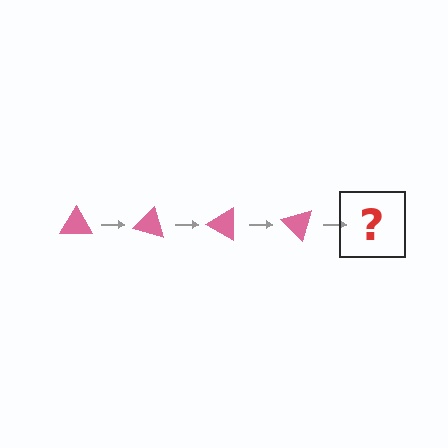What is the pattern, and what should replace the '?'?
The pattern is that the triangle rotates 15 degrees each step. The '?' should be a pink triangle rotated 60 degrees.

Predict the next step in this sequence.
The next step is a pink triangle rotated 60 degrees.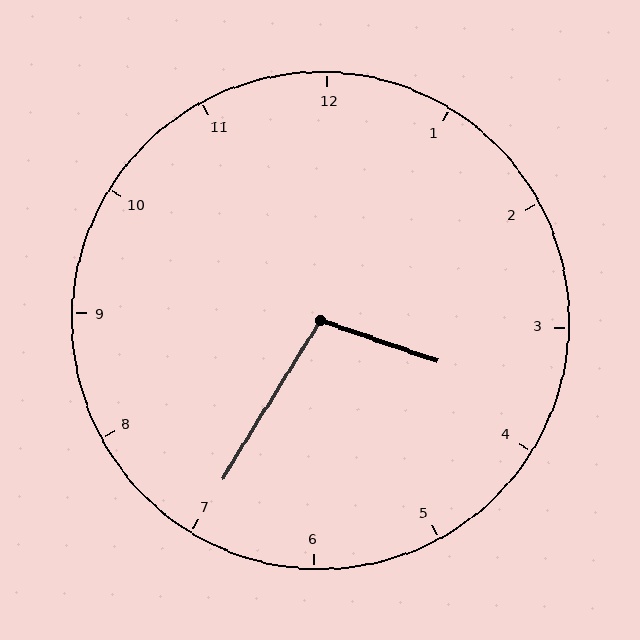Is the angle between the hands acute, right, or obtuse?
It is obtuse.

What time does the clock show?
3:35.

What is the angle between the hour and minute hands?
Approximately 102 degrees.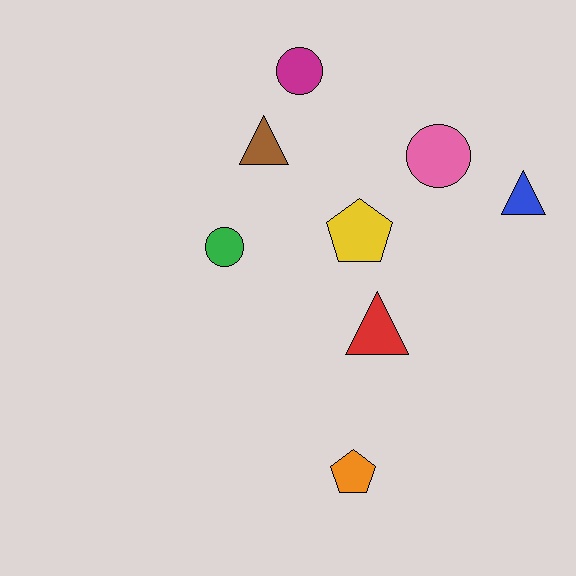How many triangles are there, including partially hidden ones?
There are 3 triangles.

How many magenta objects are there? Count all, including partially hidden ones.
There is 1 magenta object.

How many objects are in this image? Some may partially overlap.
There are 8 objects.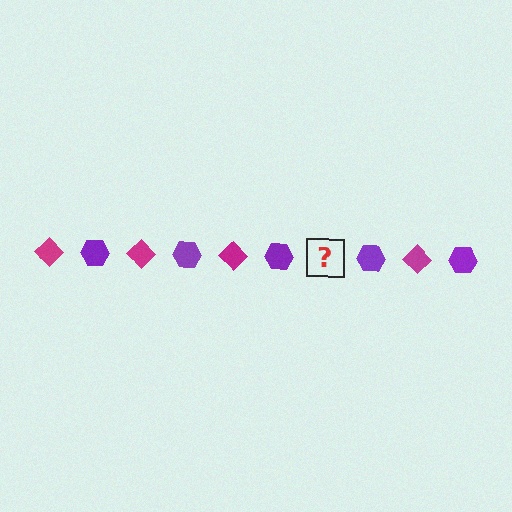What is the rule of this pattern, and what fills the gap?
The rule is that the pattern alternates between magenta diamond and purple hexagon. The gap should be filled with a magenta diamond.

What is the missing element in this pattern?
The missing element is a magenta diamond.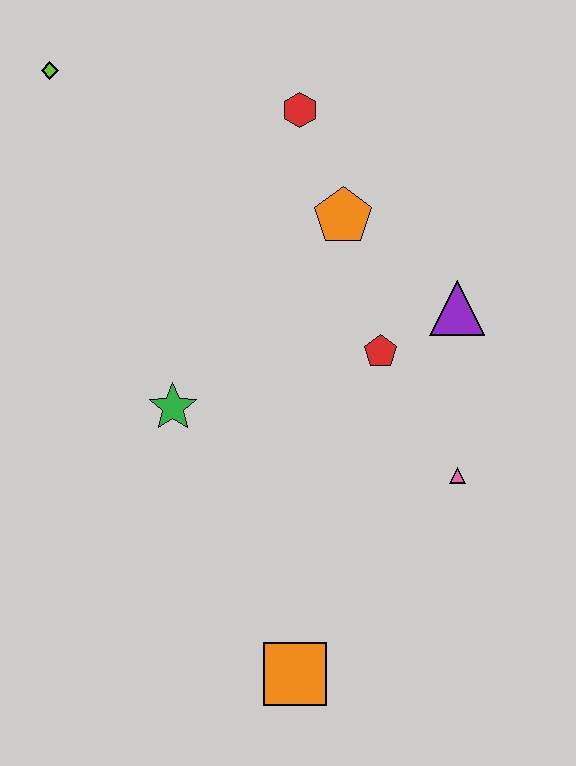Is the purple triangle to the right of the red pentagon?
Yes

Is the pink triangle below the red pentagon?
Yes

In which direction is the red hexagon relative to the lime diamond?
The red hexagon is to the right of the lime diamond.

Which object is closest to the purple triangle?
The red pentagon is closest to the purple triangle.